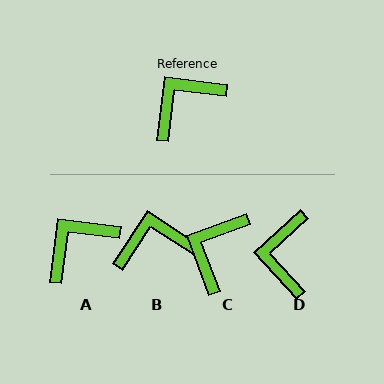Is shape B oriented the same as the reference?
No, it is off by about 26 degrees.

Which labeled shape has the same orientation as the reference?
A.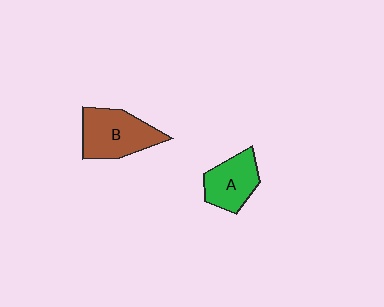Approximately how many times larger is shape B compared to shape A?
Approximately 1.3 times.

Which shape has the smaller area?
Shape A (green).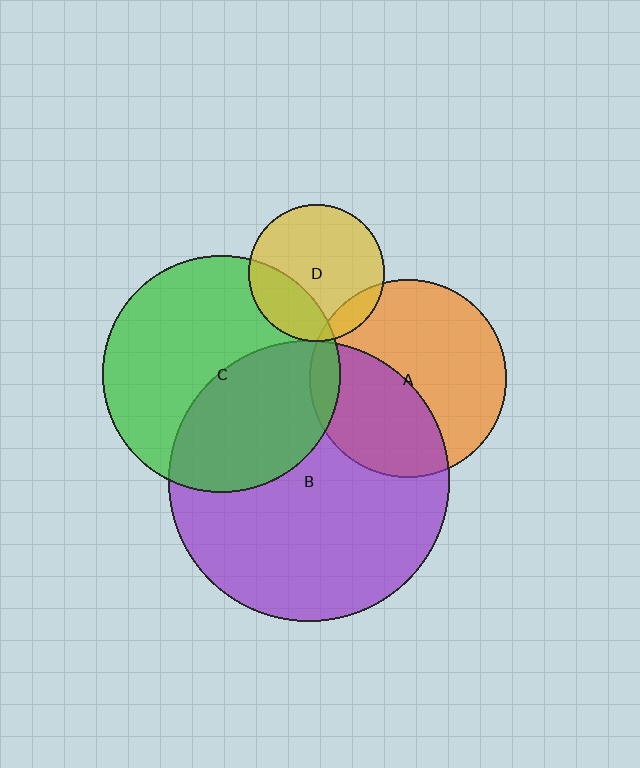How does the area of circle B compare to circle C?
Approximately 1.4 times.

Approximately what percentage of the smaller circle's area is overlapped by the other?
Approximately 10%.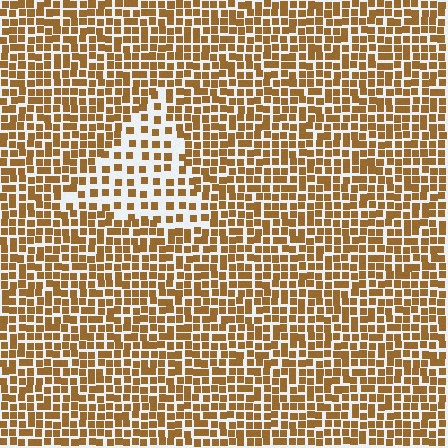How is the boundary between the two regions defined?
The boundary is defined by a change in element density (approximately 2.0x ratio). All elements are the same color, size, and shape.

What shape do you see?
I see a triangle.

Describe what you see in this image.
The image contains small brown elements arranged at two different densities. A triangle-shaped region is visible where the elements are less densely packed than the surrounding area.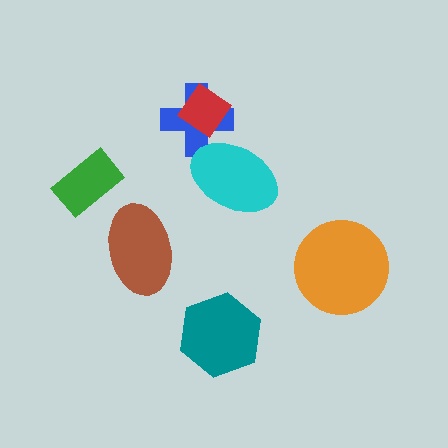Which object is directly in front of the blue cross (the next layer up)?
The red diamond is directly in front of the blue cross.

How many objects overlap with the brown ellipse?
0 objects overlap with the brown ellipse.